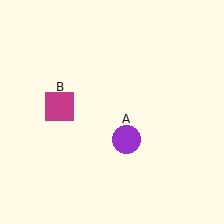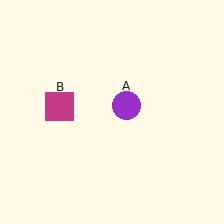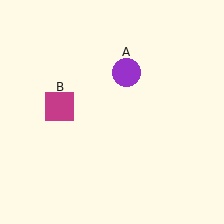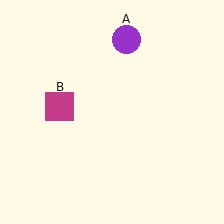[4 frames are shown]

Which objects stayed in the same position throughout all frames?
Magenta square (object B) remained stationary.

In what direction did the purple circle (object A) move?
The purple circle (object A) moved up.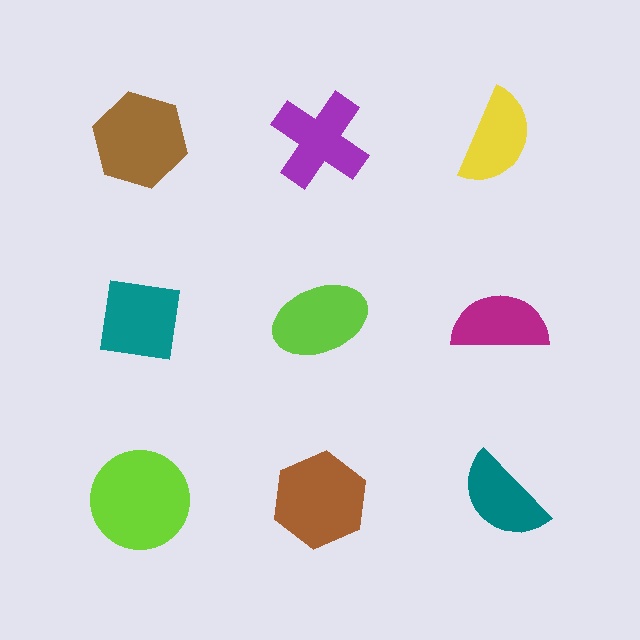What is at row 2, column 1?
A teal square.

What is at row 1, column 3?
A yellow semicircle.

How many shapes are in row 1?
3 shapes.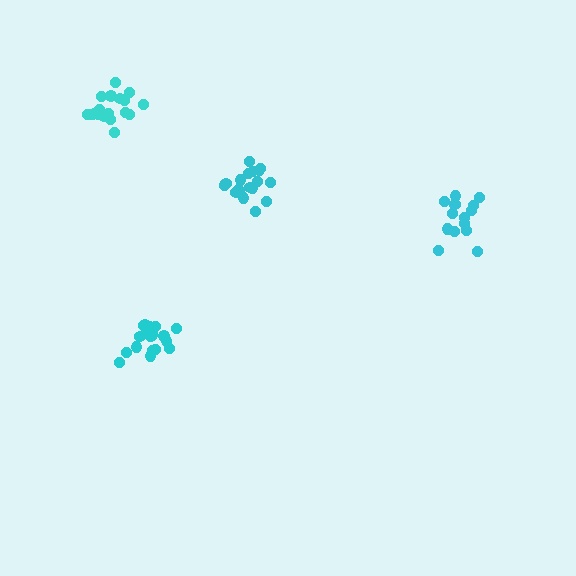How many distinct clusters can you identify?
There are 4 distinct clusters.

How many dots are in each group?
Group 1: 19 dots, Group 2: 18 dots, Group 3: 18 dots, Group 4: 14 dots (69 total).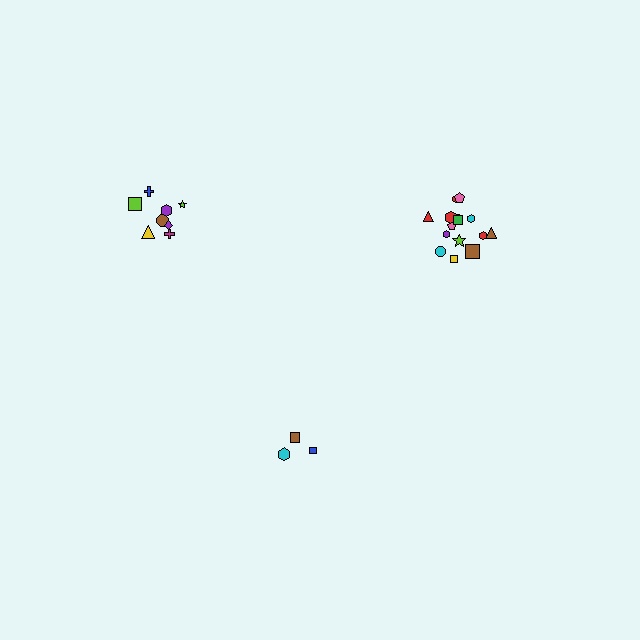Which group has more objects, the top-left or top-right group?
The top-right group.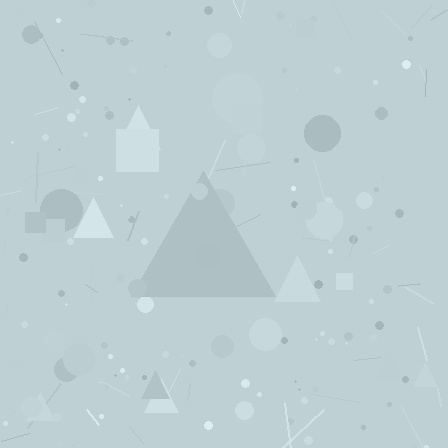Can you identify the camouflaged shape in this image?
The camouflaged shape is a triangle.